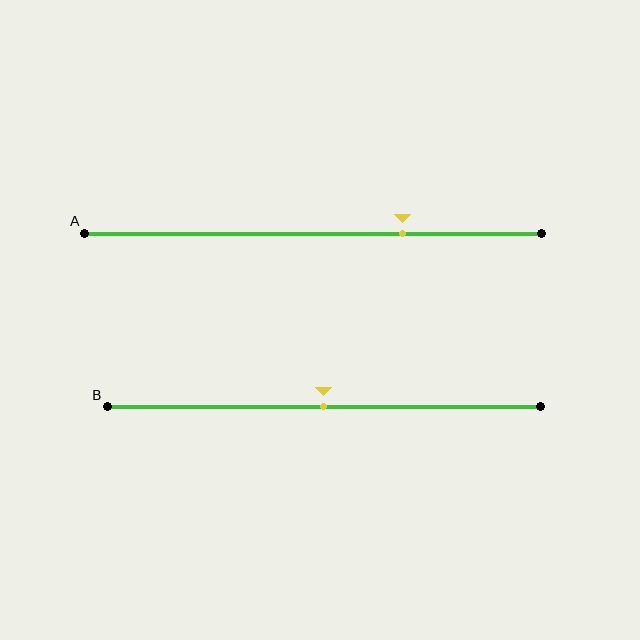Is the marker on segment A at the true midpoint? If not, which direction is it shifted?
No, the marker on segment A is shifted to the right by about 19% of the segment length.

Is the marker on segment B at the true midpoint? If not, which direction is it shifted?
Yes, the marker on segment B is at the true midpoint.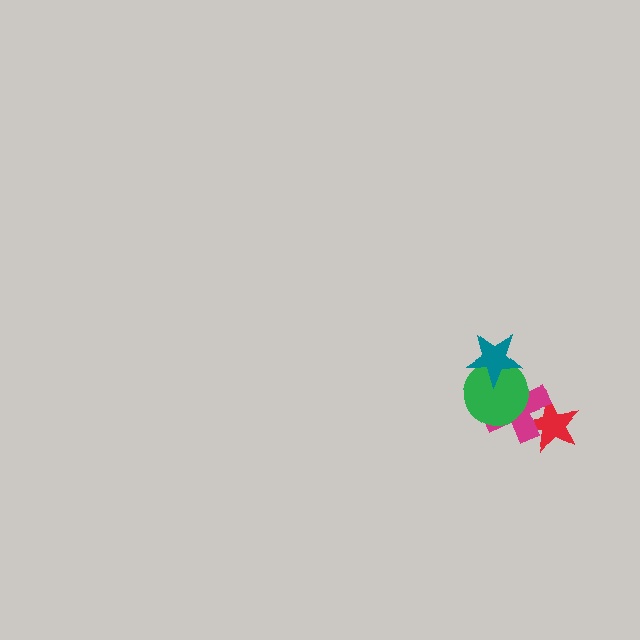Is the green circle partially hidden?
Yes, it is partially covered by another shape.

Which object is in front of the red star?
The magenta cross is in front of the red star.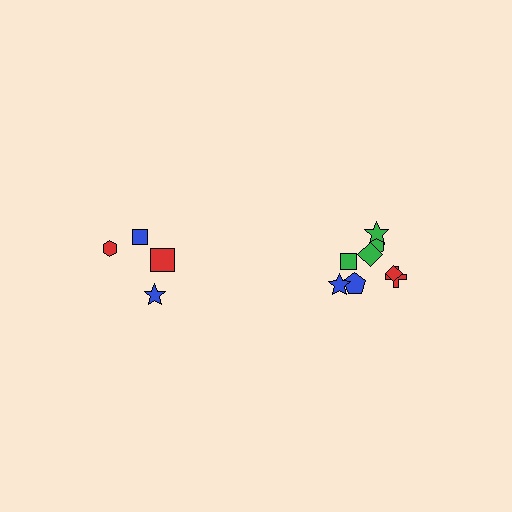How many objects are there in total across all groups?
There are 12 objects.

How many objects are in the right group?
There are 8 objects.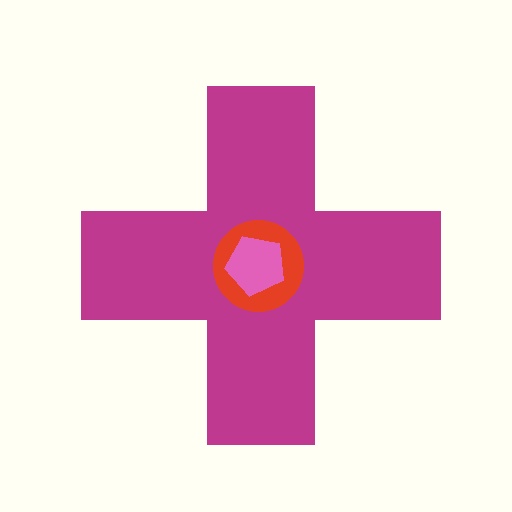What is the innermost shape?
The pink pentagon.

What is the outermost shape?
The magenta cross.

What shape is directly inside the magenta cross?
The red circle.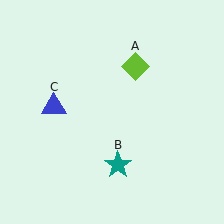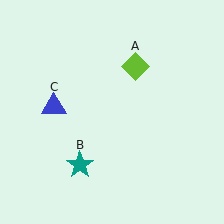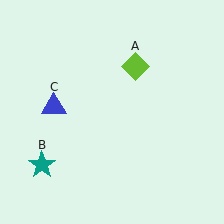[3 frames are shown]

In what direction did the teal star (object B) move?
The teal star (object B) moved left.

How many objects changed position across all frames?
1 object changed position: teal star (object B).